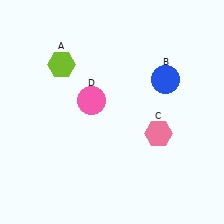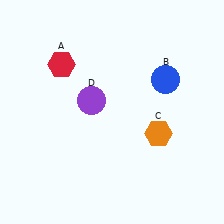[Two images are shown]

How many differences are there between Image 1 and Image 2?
There are 3 differences between the two images.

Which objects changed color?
A changed from lime to red. C changed from pink to orange. D changed from pink to purple.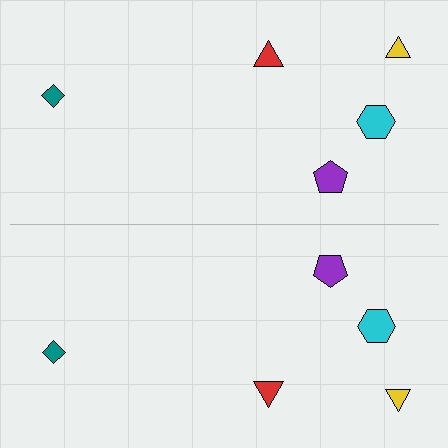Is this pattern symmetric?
Yes, this pattern has bilateral (reflection) symmetry.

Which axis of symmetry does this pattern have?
The pattern has a horizontal axis of symmetry running through the center of the image.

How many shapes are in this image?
There are 10 shapes in this image.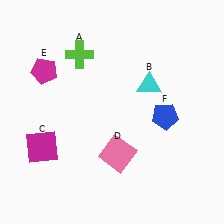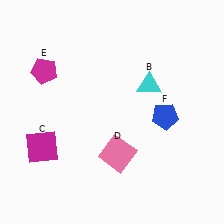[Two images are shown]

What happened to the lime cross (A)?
The lime cross (A) was removed in Image 2. It was in the top-left area of Image 1.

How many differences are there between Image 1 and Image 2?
There is 1 difference between the two images.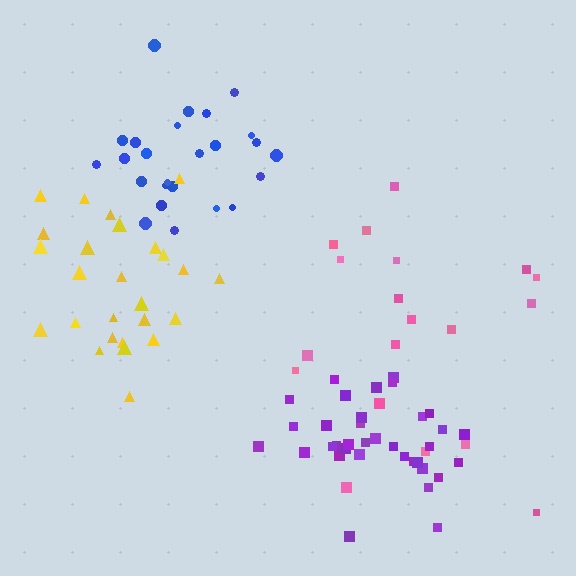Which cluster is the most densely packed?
Purple.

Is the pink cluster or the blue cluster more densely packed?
Blue.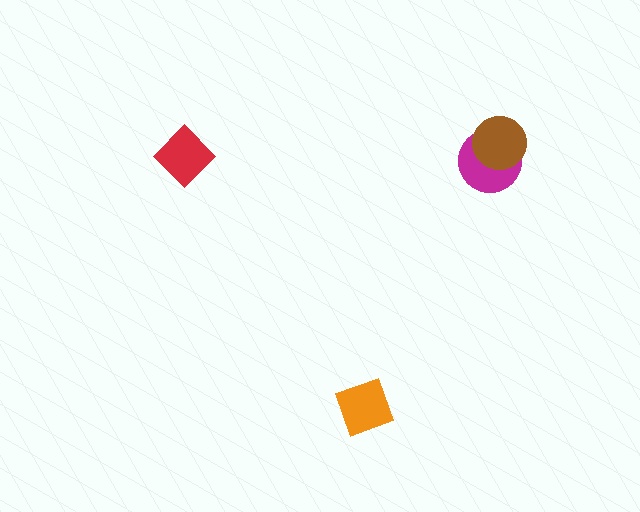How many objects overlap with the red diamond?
0 objects overlap with the red diamond.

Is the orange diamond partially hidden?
No, no other shape covers it.